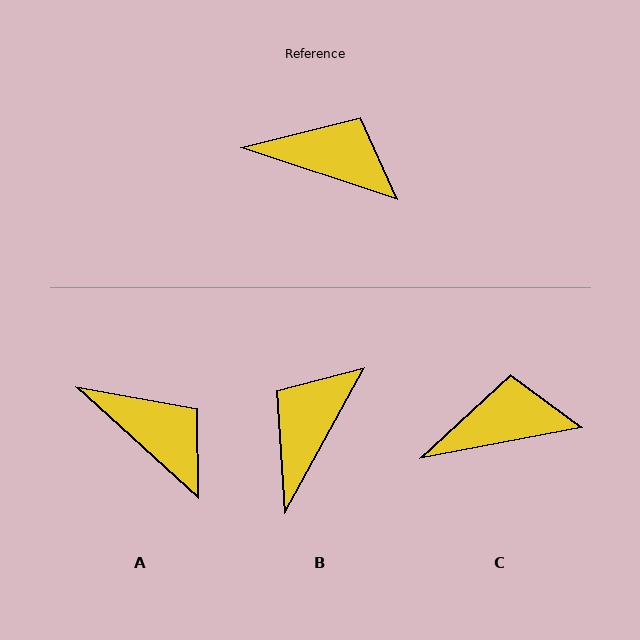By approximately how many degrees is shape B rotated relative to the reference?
Approximately 79 degrees counter-clockwise.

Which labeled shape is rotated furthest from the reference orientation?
B, about 79 degrees away.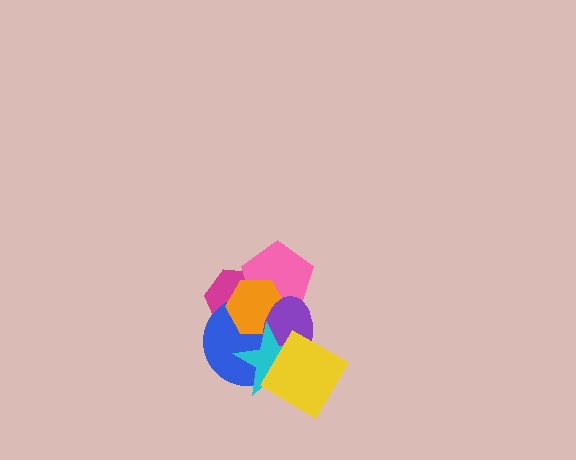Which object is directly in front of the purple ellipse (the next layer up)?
The cyan star is directly in front of the purple ellipse.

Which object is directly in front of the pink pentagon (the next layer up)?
The orange hexagon is directly in front of the pink pentagon.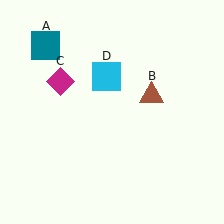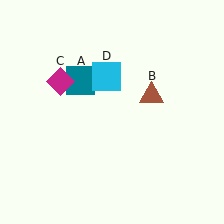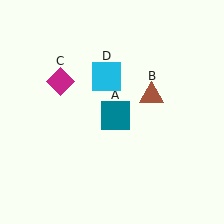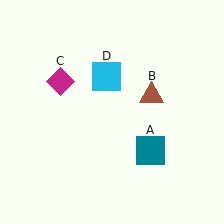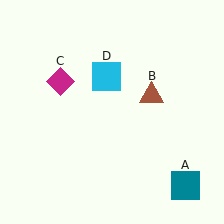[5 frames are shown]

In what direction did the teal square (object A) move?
The teal square (object A) moved down and to the right.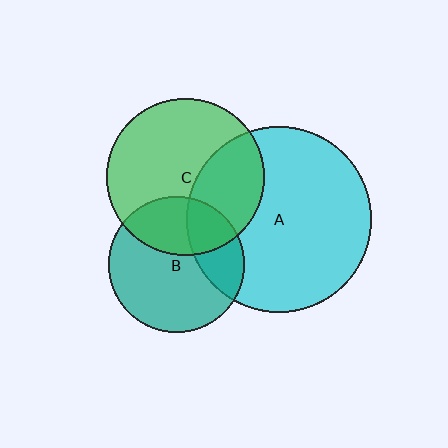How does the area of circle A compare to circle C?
Approximately 1.4 times.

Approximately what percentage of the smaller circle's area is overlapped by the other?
Approximately 25%.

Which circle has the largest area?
Circle A (cyan).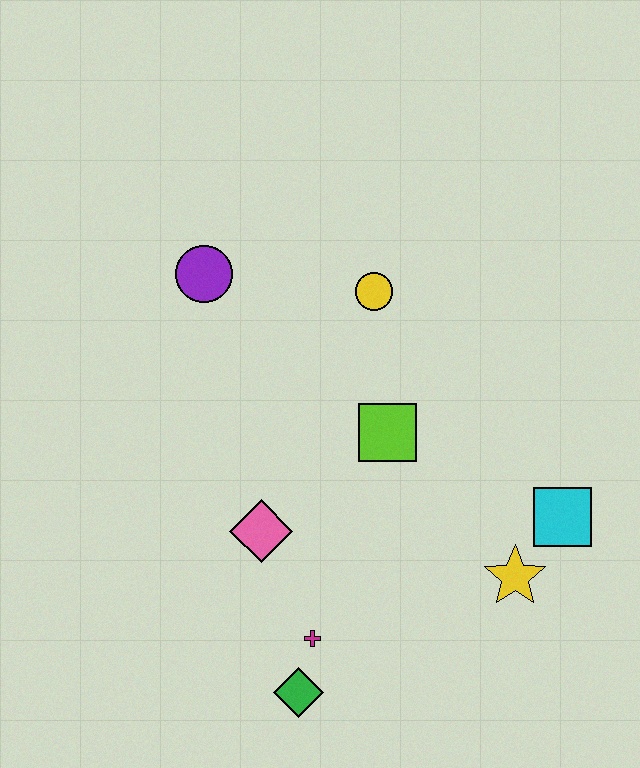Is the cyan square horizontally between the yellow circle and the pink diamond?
No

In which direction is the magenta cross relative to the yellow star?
The magenta cross is to the left of the yellow star.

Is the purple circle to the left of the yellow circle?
Yes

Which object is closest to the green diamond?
The magenta cross is closest to the green diamond.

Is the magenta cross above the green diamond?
Yes